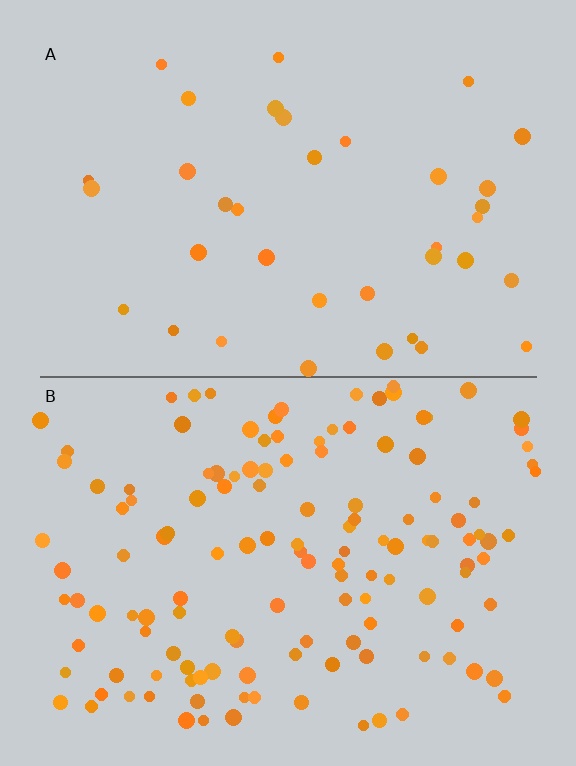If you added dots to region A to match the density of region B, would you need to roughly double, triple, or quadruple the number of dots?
Approximately quadruple.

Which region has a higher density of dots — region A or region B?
B (the bottom).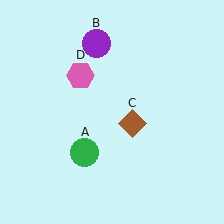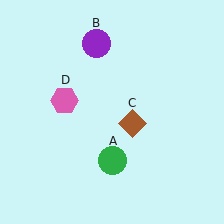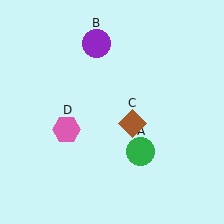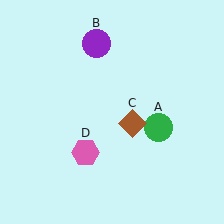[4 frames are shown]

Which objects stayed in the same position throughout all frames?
Purple circle (object B) and brown diamond (object C) remained stationary.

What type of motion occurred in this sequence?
The green circle (object A), pink hexagon (object D) rotated counterclockwise around the center of the scene.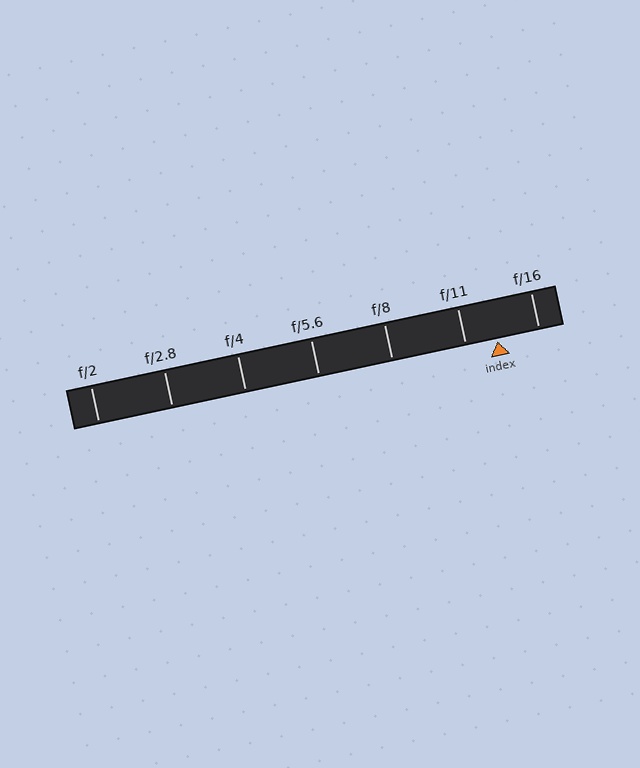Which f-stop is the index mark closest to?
The index mark is closest to f/11.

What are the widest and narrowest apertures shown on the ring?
The widest aperture shown is f/2 and the narrowest is f/16.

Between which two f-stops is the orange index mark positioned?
The index mark is between f/11 and f/16.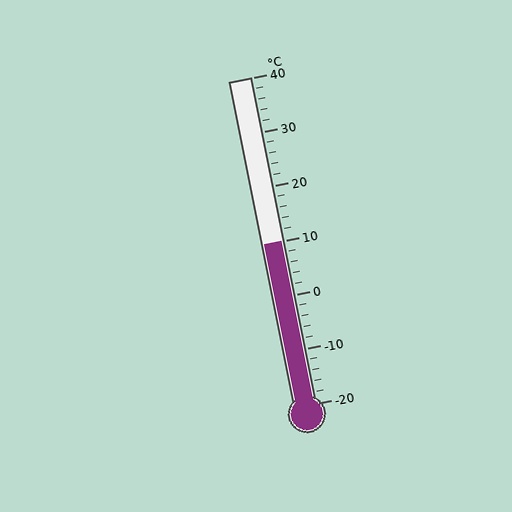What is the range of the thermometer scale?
The thermometer scale ranges from -20°C to 40°C.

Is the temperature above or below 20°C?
The temperature is below 20°C.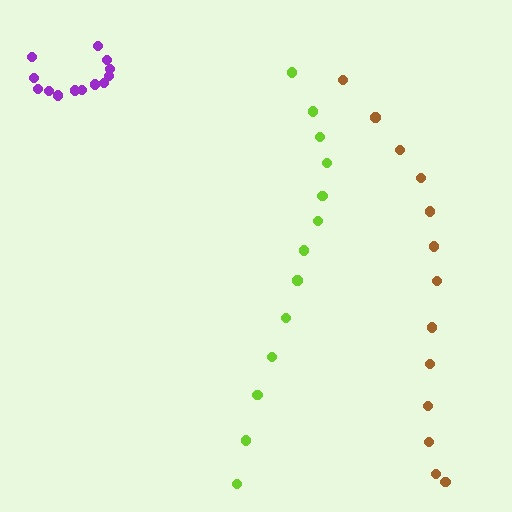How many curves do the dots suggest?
There are 3 distinct paths.